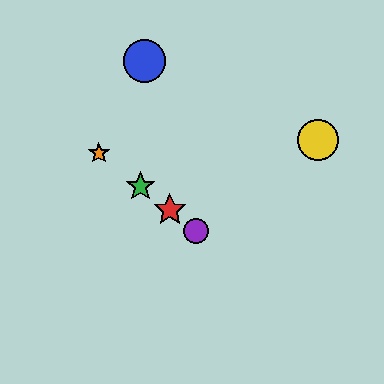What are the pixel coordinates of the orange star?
The orange star is at (99, 153).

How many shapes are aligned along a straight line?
4 shapes (the red star, the green star, the purple circle, the orange star) are aligned along a straight line.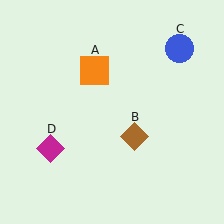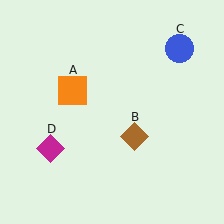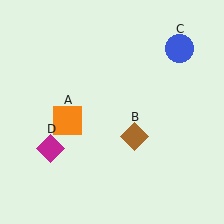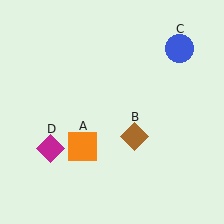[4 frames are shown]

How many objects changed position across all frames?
1 object changed position: orange square (object A).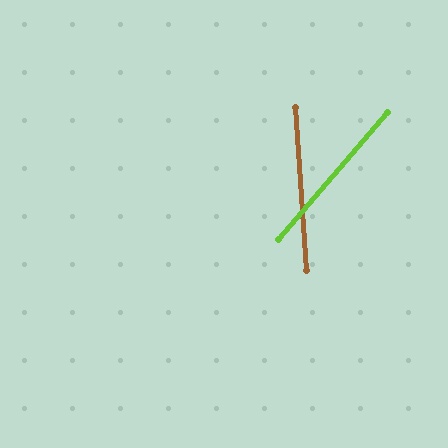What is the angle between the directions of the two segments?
Approximately 45 degrees.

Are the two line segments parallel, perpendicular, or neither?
Neither parallel nor perpendicular — they differ by about 45°.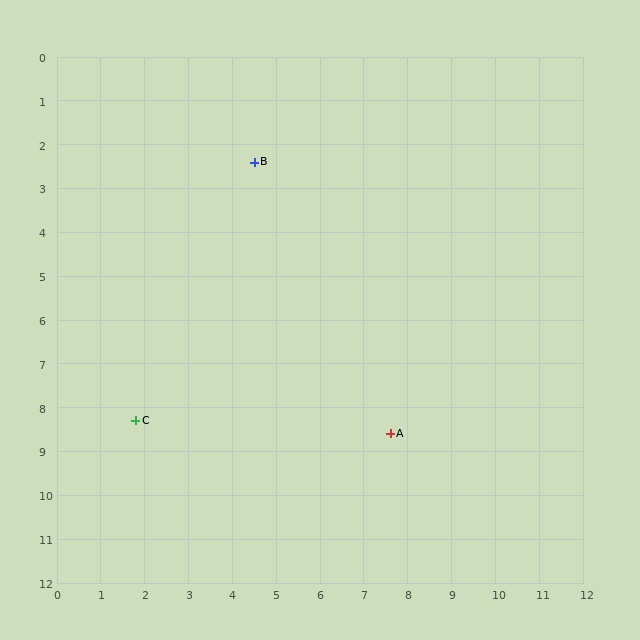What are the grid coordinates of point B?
Point B is at approximately (4.5, 2.4).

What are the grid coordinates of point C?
Point C is at approximately (1.8, 8.3).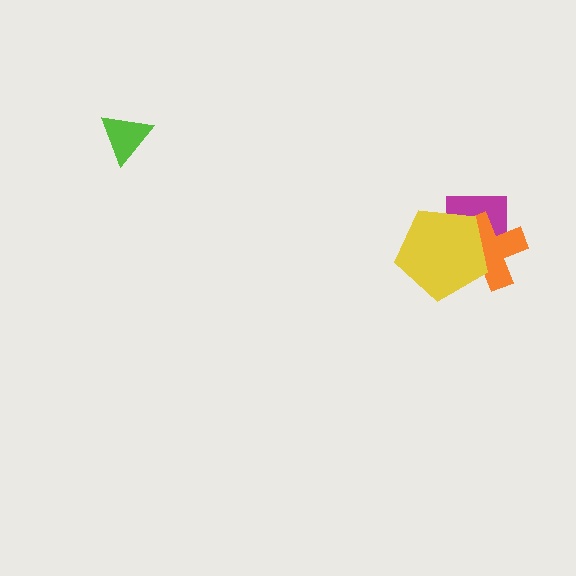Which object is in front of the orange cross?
The yellow pentagon is in front of the orange cross.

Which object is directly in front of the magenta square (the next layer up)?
The orange cross is directly in front of the magenta square.